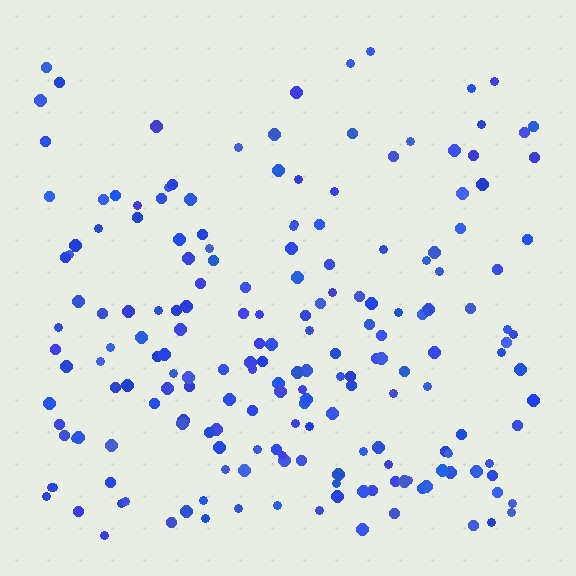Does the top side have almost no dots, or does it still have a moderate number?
Still a moderate number, just noticeably fewer than the bottom.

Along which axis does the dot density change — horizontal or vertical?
Vertical.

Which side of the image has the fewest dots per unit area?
The top.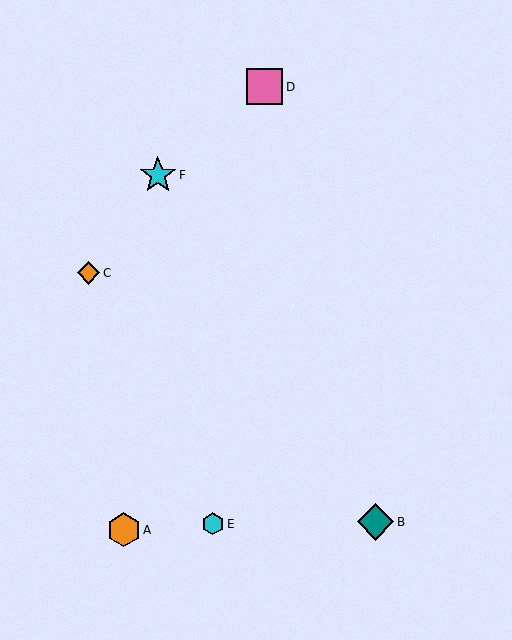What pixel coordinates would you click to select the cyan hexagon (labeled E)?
Click at (213, 524) to select the cyan hexagon E.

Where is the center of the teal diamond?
The center of the teal diamond is at (376, 522).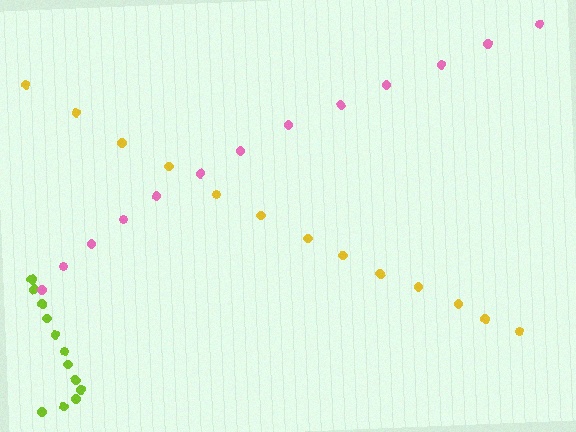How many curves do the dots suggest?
There are 3 distinct paths.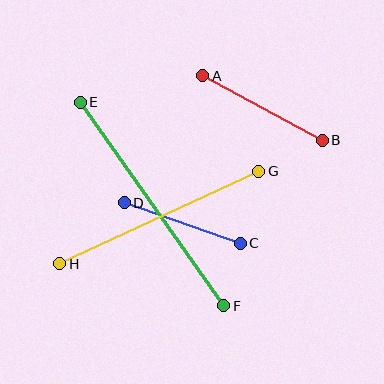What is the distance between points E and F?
The distance is approximately 249 pixels.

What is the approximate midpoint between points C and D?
The midpoint is at approximately (182, 223) pixels.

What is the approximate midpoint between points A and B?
The midpoint is at approximately (263, 108) pixels.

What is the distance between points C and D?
The distance is approximately 123 pixels.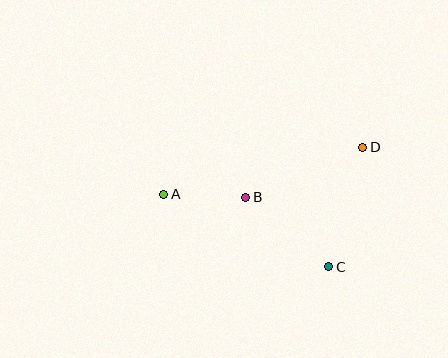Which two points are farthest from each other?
Points A and D are farthest from each other.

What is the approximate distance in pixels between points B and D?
The distance between B and D is approximately 127 pixels.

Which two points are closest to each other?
Points A and B are closest to each other.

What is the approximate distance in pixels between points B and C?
The distance between B and C is approximately 108 pixels.